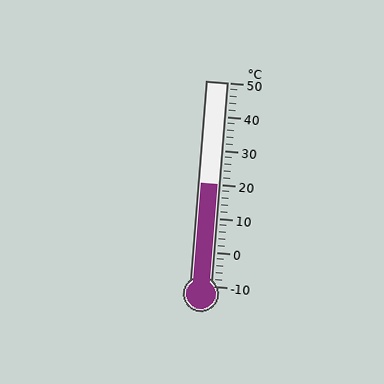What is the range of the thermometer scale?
The thermometer scale ranges from -10°C to 50°C.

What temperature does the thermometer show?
The thermometer shows approximately 20°C.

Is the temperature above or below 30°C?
The temperature is below 30°C.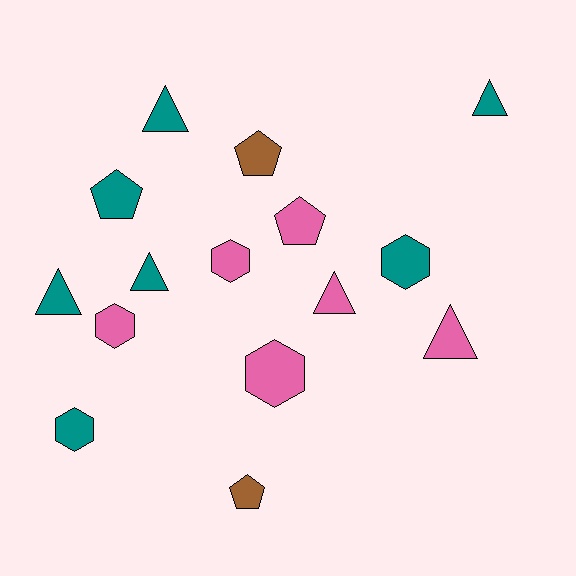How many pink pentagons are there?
There is 1 pink pentagon.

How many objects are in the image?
There are 15 objects.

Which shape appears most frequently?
Triangle, with 6 objects.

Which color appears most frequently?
Teal, with 7 objects.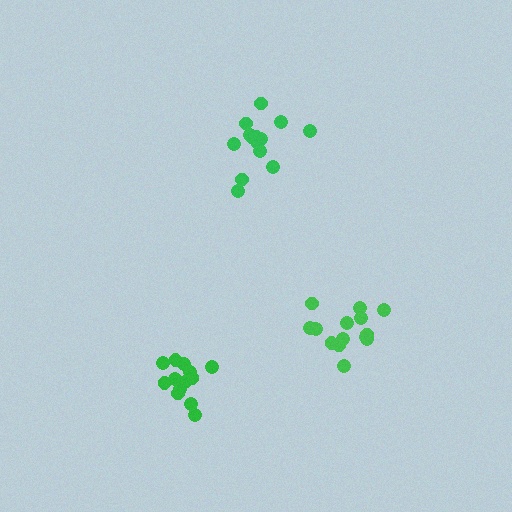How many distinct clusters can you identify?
There are 3 distinct clusters.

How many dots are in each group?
Group 1: 14 dots, Group 2: 14 dots, Group 3: 13 dots (41 total).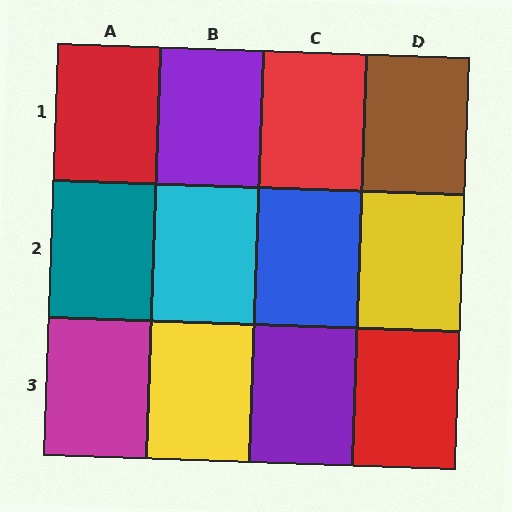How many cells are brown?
1 cell is brown.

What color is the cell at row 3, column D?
Red.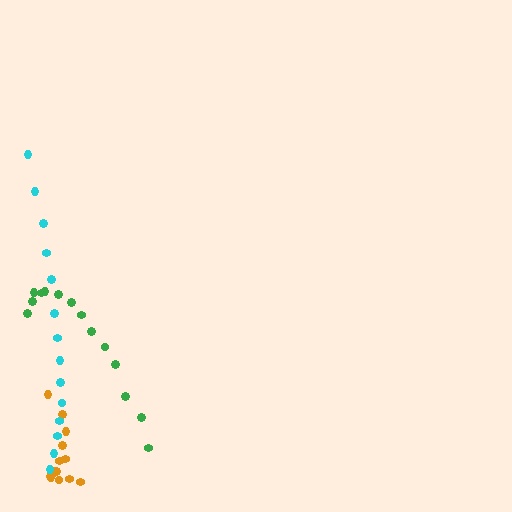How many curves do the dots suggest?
There are 3 distinct paths.